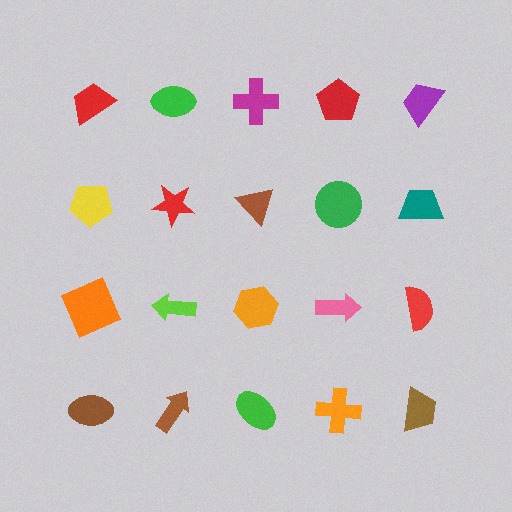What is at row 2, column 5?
A teal trapezoid.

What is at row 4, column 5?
A brown trapezoid.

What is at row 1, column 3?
A magenta cross.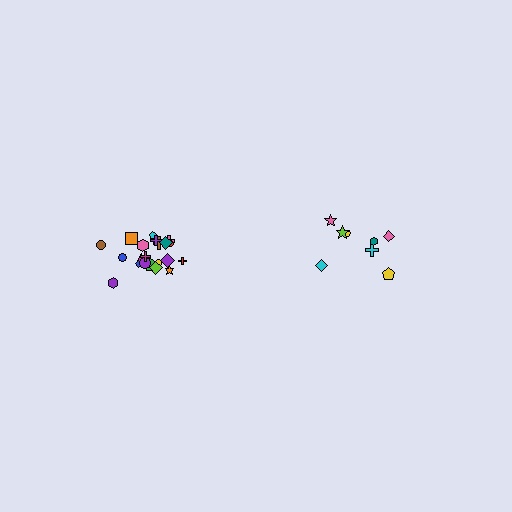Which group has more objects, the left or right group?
The left group.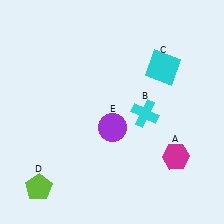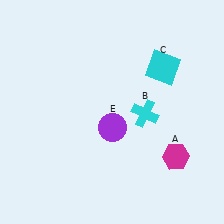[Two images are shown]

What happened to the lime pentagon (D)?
The lime pentagon (D) was removed in Image 2. It was in the bottom-left area of Image 1.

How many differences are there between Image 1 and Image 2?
There is 1 difference between the two images.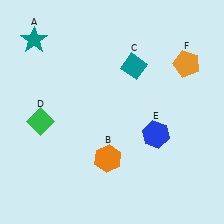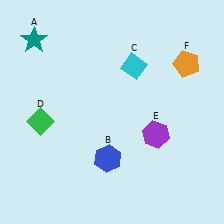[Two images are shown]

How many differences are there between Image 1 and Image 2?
There are 3 differences between the two images.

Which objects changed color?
B changed from orange to blue. C changed from teal to cyan. E changed from blue to purple.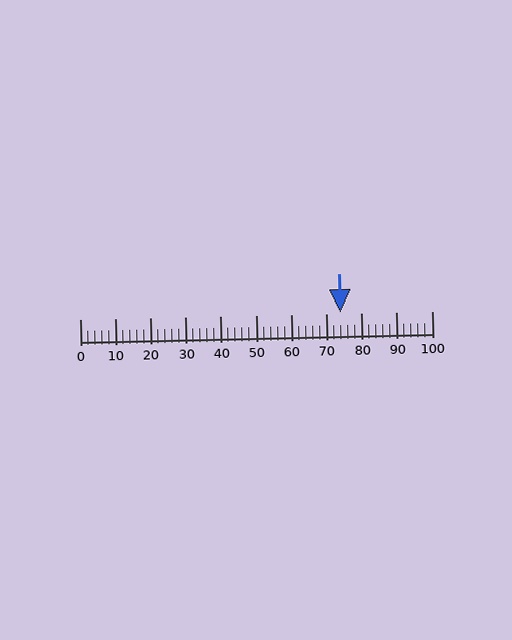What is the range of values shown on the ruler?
The ruler shows values from 0 to 100.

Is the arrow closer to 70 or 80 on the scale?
The arrow is closer to 70.